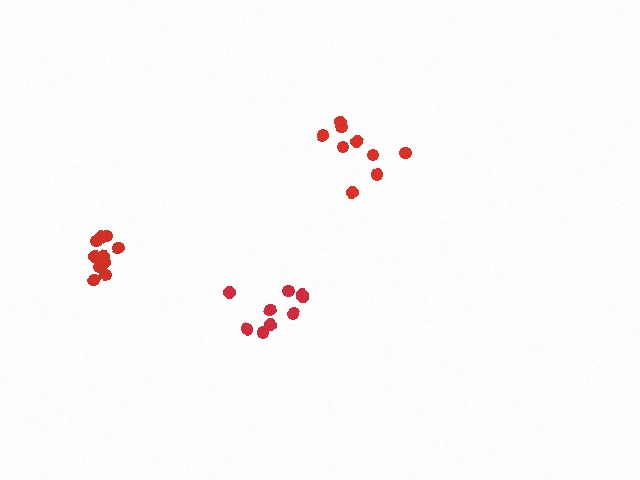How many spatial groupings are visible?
There are 3 spatial groupings.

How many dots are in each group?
Group 1: 10 dots, Group 2: 9 dots, Group 3: 9 dots (28 total).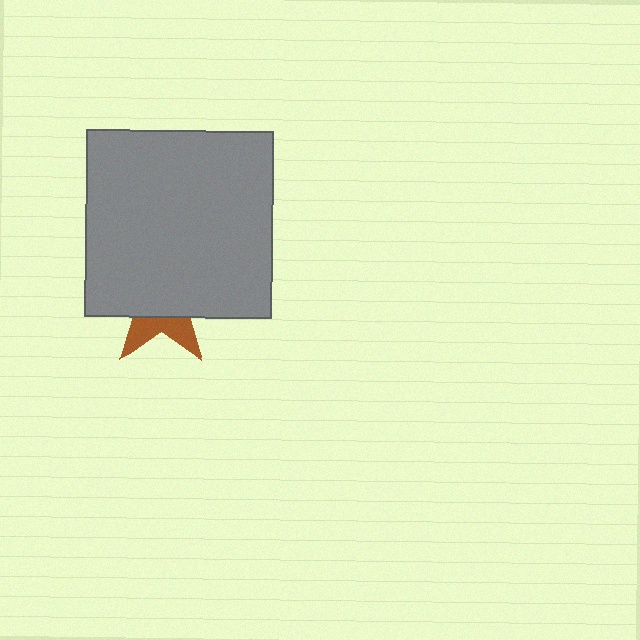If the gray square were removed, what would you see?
You would see the complete brown star.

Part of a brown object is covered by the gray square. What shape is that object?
It is a star.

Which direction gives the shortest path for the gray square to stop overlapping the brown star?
Moving up gives the shortest separation.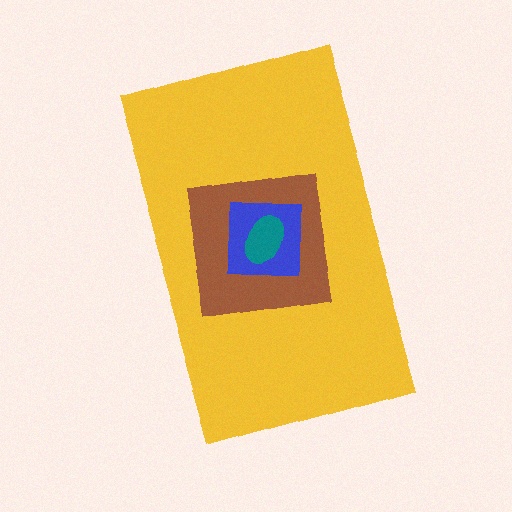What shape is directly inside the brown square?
The blue square.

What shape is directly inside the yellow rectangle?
The brown square.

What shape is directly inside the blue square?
The teal ellipse.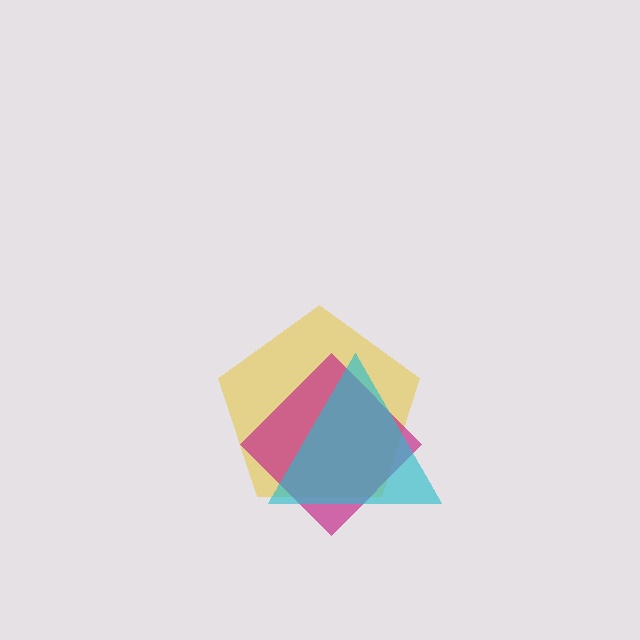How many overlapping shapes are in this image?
There are 3 overlapping shapes in the image.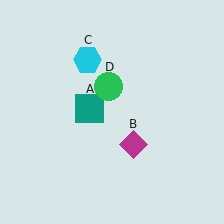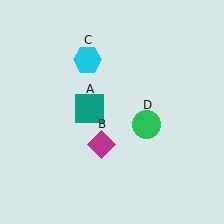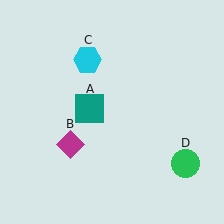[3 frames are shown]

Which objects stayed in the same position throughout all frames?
Teal square (object A) and cyan hexagon (object C) remained stationary.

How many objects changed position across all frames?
2 objects changed position: magenta diamond (object B), green circle (object D).